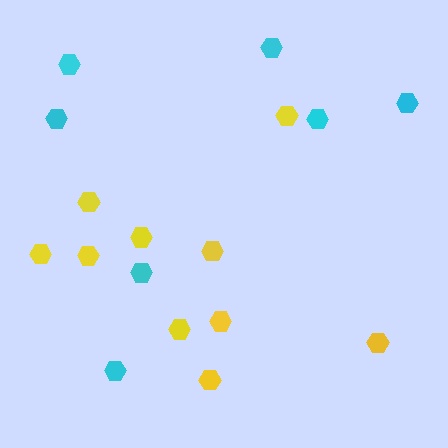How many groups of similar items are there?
There are 2 groups: one group of cyan hexagons (7) and one group of yellow hexagons (10).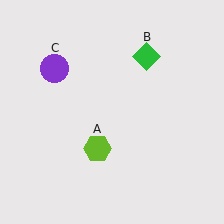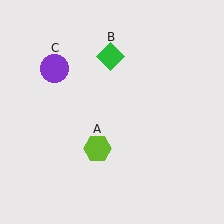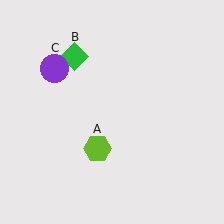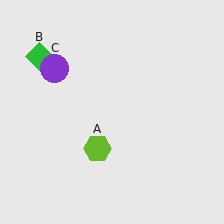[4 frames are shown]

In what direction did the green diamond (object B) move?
The green diamond (object B) moved left.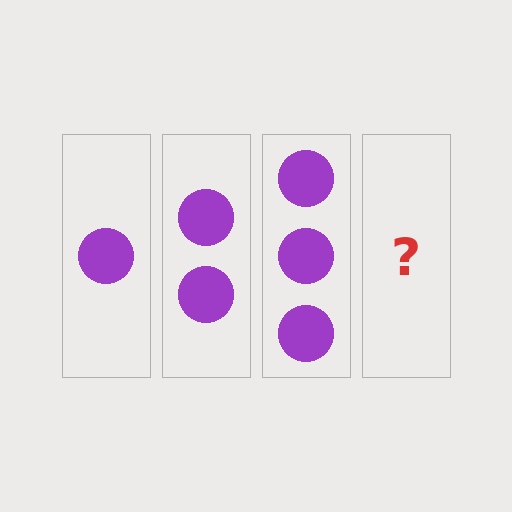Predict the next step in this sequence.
The next step is 4 circles.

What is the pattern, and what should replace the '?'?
The pattern is that each step adds one more circle. The '?' should be 4 circles.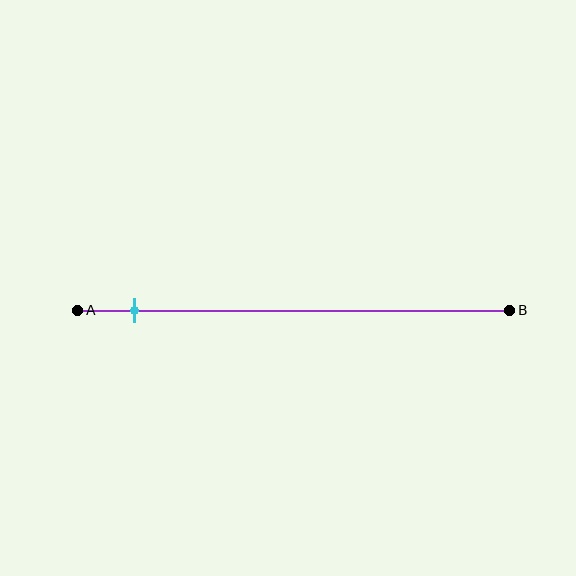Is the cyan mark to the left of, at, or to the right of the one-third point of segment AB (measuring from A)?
The cyan mark is to the left of the one-third point of segment AB.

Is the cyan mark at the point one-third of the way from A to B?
No, the mark is at about 15% from A, not at the 33% one-third point.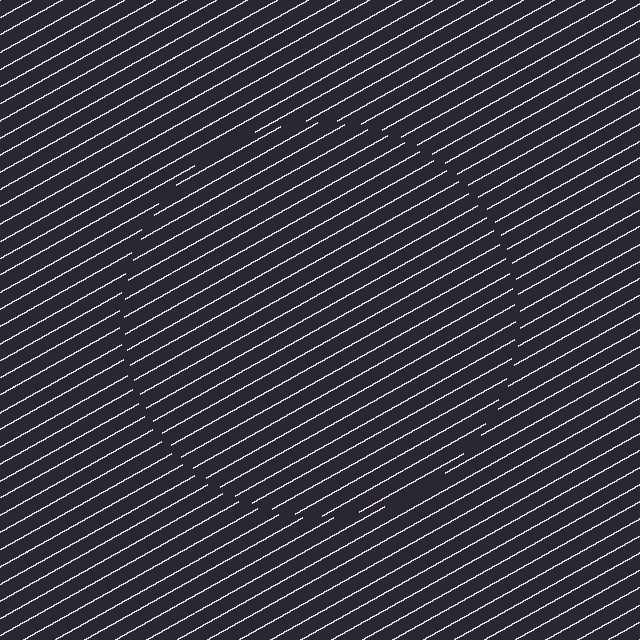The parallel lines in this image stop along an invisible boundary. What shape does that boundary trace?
An illusory circle. The interior of the shape contains the same grating, shifted by half a period — the contour is defined by the phase discontinuity where line-ends from the inner and outer gratings abut.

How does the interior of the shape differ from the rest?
The interior of the shape contains the same grating, shifted by half a period — the contour is defined by the phase discontinuity where line-ends from the inner and outer gratings abut.